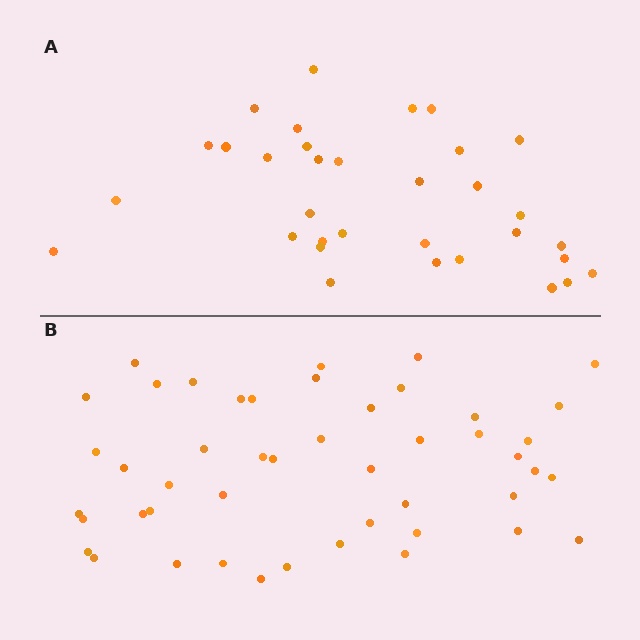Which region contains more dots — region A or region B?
Region B (the bottom region) has more dots.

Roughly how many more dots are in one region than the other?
Region B has approximately 15 more dots than region A.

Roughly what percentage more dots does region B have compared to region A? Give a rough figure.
About 40% more.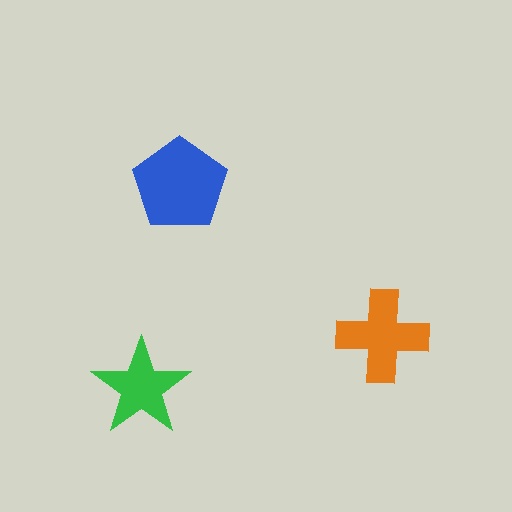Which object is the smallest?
The green star.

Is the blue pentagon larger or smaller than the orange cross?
Larger.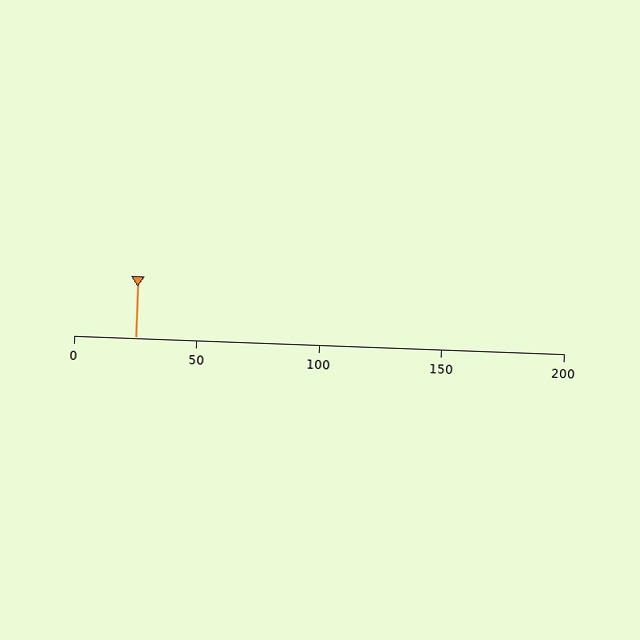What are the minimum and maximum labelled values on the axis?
The axis runs from 0 to 200.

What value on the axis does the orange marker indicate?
The marker indicates approximately 25.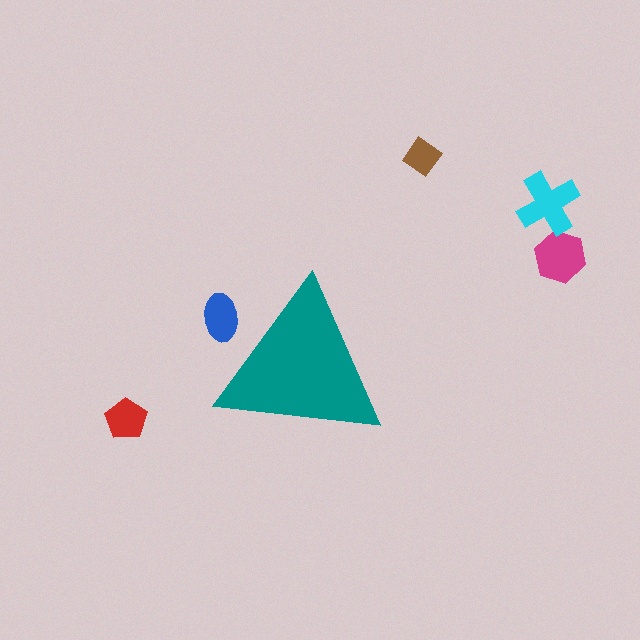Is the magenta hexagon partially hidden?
No, the magenta hexagon is fully visible.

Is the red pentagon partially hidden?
No, the red pentagon is fully visible.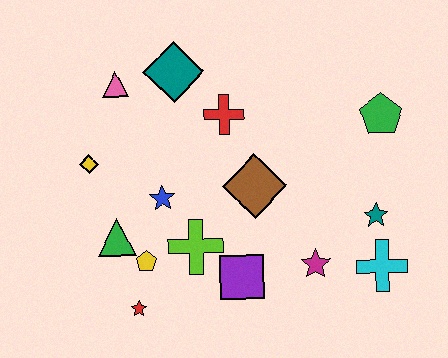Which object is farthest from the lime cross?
The green pentagon is farthest from the lime cross.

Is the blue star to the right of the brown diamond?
No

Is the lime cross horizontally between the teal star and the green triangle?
Yes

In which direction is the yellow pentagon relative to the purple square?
The yellow pentagon is to the left of the purple square.